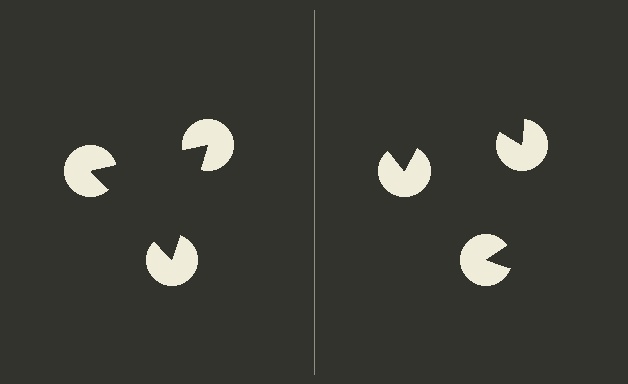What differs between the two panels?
The pac-man discs are positioned identically on both sides; only the wedge orientations differ. On the left they align to a triangle; on the right they are misaligned.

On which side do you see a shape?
An illusory triangle appears on the left side. On the right side the wedge cuts are rotated, so no coherent shape forms.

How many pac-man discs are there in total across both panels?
6 — 3 on each side.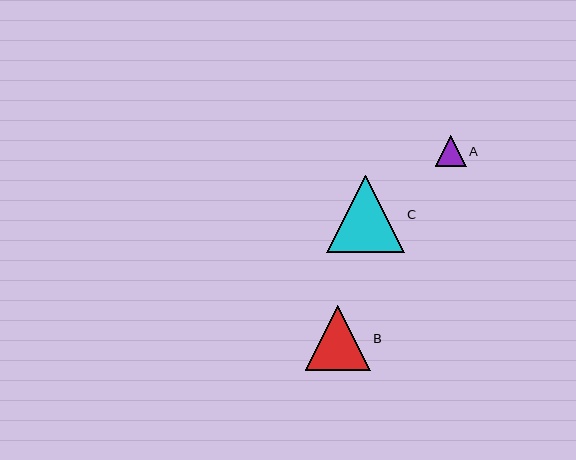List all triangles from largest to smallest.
From largest to smallest: C, B, A.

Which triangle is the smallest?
Triangle A is the smallest with a size of approximately 30 pixels.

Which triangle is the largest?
Triangle C is the largest with a size of approximately 77 pixels.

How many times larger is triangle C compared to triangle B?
Triangle C is approximately 1.2 times the size of triangle B.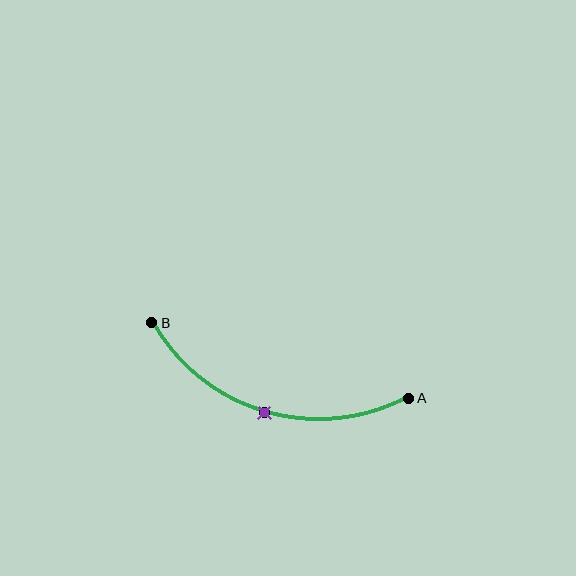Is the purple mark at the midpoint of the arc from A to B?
Yes. The purple mark lies on the arc at equal arc-length from both A and B — it is the arc midpoint.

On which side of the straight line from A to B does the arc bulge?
The arc bulges below the straight line connecting A and B.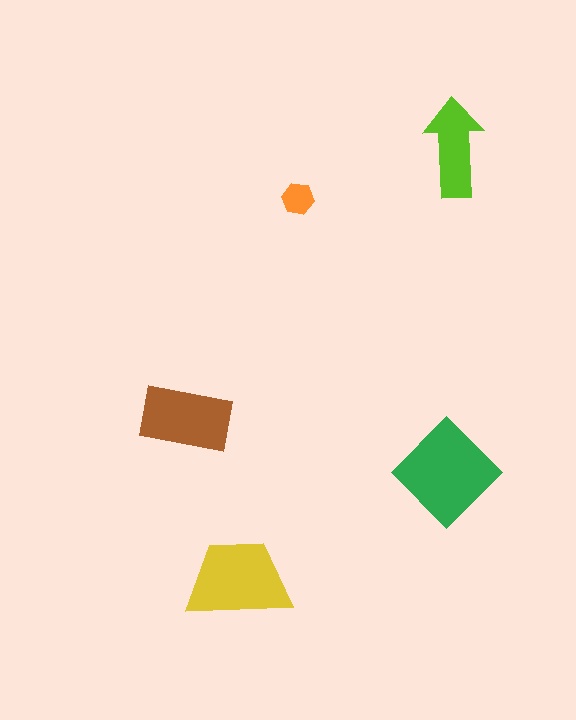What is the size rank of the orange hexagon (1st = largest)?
5th.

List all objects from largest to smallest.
The green diamond, the yellow trapezoid, the brown rectangle, the lime arrow, the orange hexagon.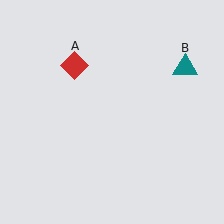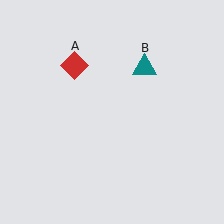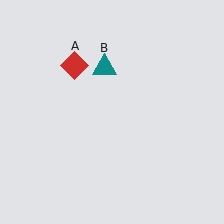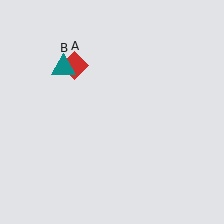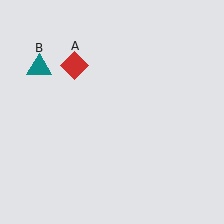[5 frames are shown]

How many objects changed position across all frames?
1 object changed position: teal triangle (object B).